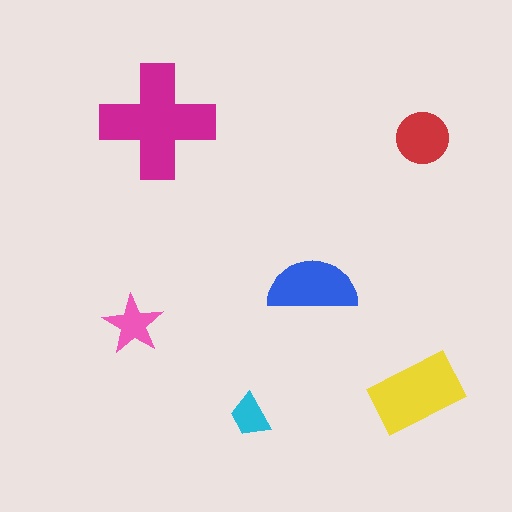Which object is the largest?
The magenta cross.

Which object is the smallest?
The cyan trapezoid.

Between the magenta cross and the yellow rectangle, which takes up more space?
The magenta cross.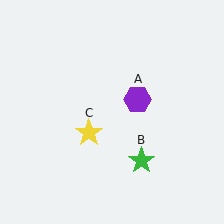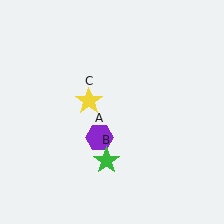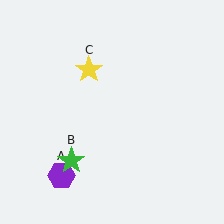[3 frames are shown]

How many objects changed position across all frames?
3 objects changed position: purple hexagon (object A), green star (object B), yellow star (object C).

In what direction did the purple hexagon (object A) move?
The purple hexagon (object A) moved down and to the left.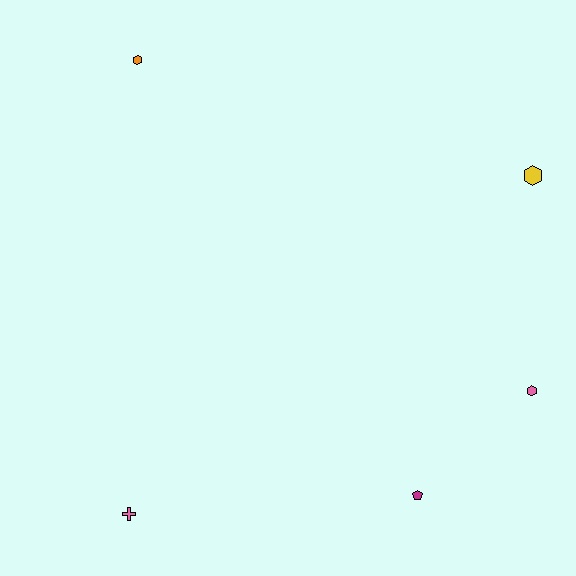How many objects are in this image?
There are 5 objects.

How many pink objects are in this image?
There are 2 pink objects.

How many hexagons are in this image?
There are 3 hexagons.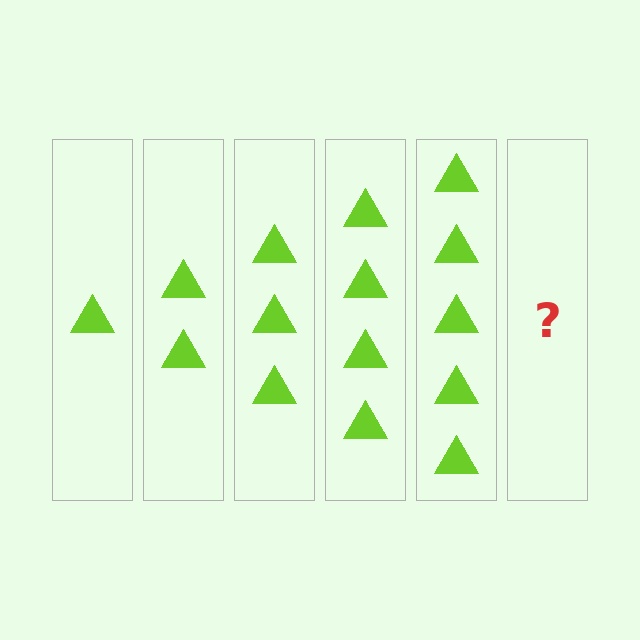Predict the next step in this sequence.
The next step is 6 triangles.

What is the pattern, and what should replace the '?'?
The pattern is that each step adds one more triangle. The '?' should be 6 triangles.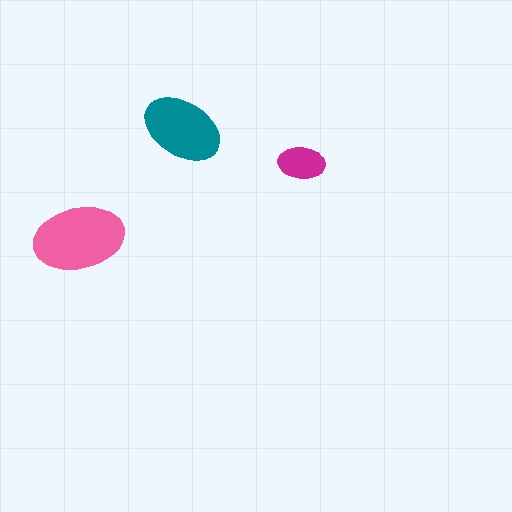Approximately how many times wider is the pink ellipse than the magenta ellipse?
About 2 times wider.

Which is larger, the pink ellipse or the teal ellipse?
The pink one.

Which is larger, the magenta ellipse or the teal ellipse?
The teal one.